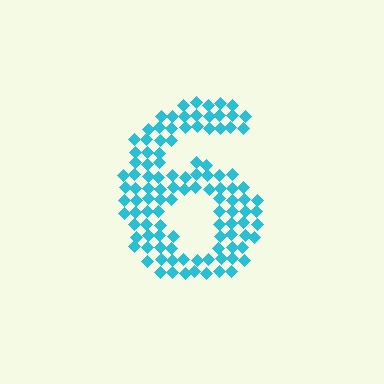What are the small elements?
The small elements are diamonds.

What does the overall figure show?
The overall figure shows the digit 6.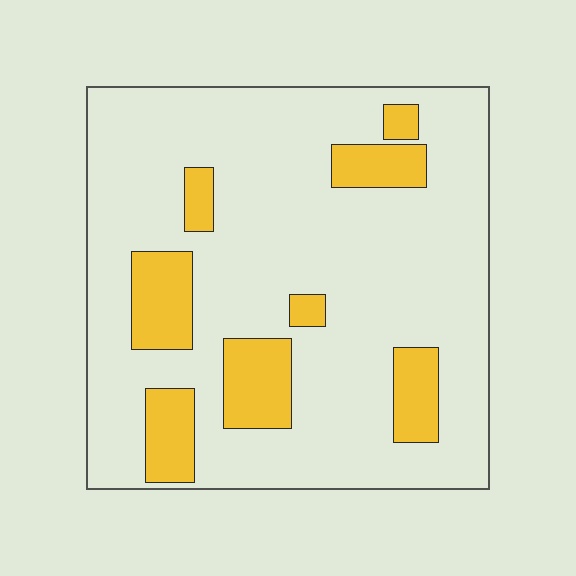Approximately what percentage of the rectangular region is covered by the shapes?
Approximately 20%.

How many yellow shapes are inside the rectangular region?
8.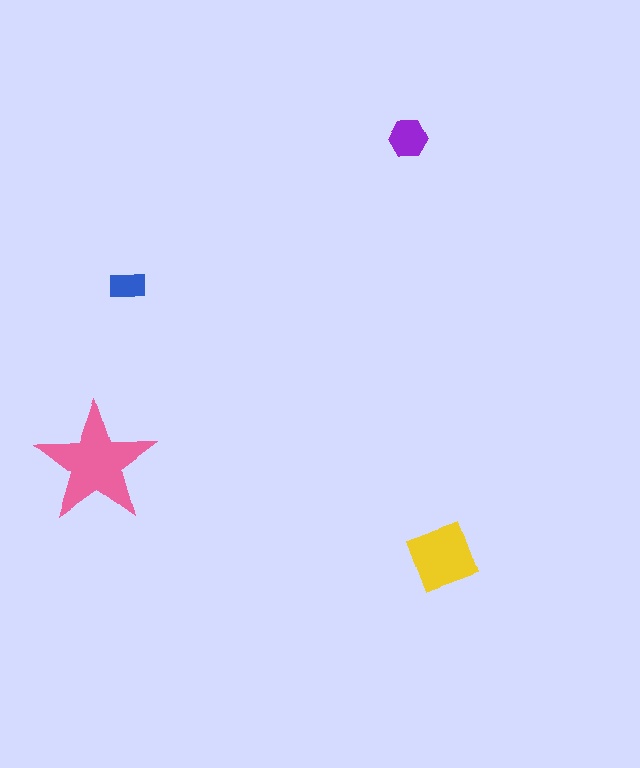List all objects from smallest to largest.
The blue rectangle, the purple hexagon, the yellow square, the pink star.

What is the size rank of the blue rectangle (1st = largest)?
4th.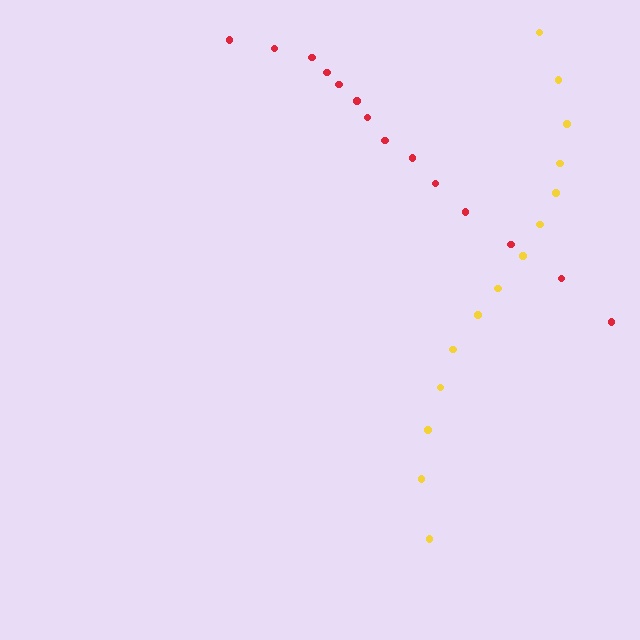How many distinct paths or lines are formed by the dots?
There are 2 distinct paths.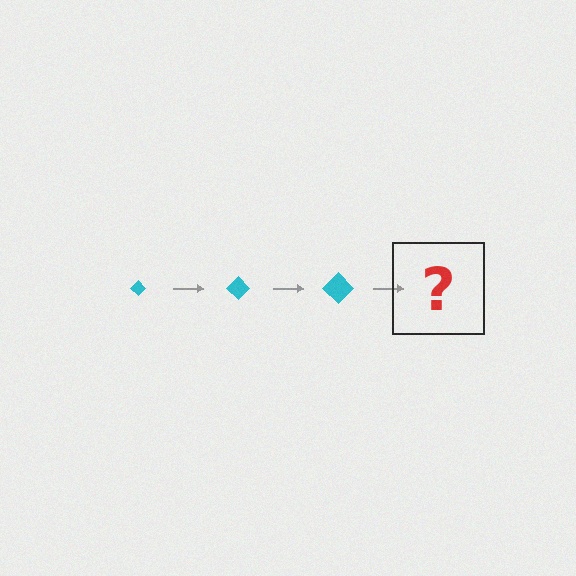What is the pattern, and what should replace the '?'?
The pattern is that the diamond gets progressively larger each step. The '?' should be a cyan diamond, larger than the previous one.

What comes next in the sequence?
The next element should be a cyan diamond, larger than the previous one.